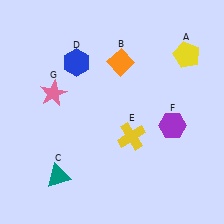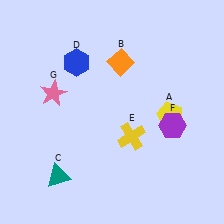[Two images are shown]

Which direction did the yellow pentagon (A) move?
The yellow pentagon (A) moved down.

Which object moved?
The yellow pentagon (A) moved down.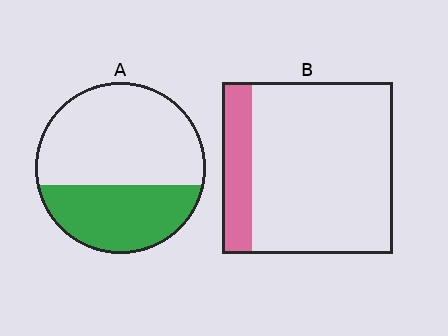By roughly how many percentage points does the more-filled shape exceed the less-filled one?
By roughly 20 percentage points (A over B).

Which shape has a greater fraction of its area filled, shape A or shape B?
Shape A.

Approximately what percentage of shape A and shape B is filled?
A is approximately 35% and B is approximately 20%.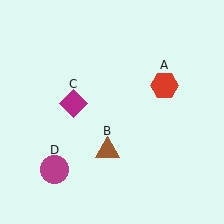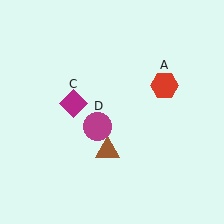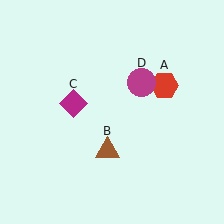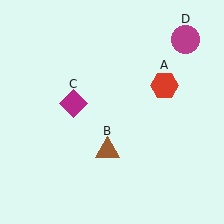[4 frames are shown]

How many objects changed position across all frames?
1 object changed position: magenta circle (object D).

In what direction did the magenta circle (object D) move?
The magenta circle (object D) moved up and to the right.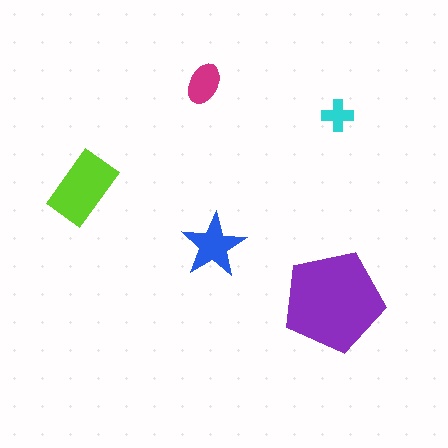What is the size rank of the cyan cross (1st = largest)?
5th.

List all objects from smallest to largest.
The cyan cross, the magenta ellipse, the blue star, the lime rectangle, the purple pentagon.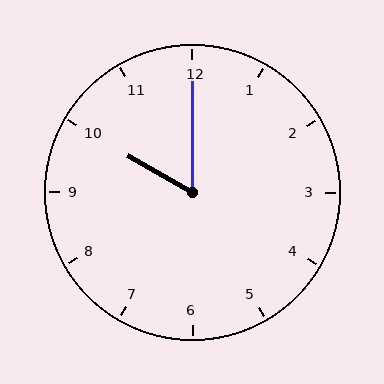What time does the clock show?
10:00.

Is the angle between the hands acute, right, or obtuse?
It is acute.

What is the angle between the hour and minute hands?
Approximately 60 degrees.